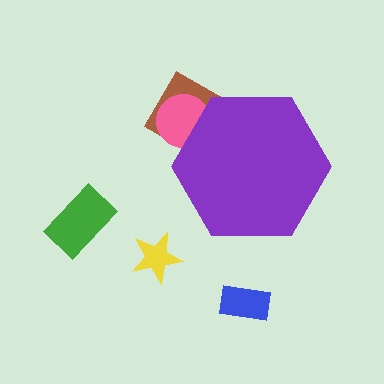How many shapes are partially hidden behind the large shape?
2 shapes are partially hidden.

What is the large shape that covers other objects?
A purple hexagon.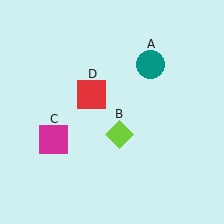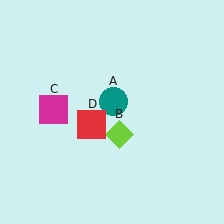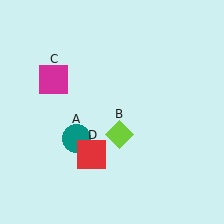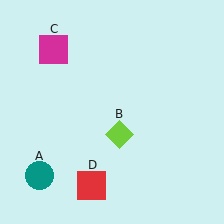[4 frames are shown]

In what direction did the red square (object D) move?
The red square (object D) moved down.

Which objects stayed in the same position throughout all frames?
Lime diamond (object B) remained stationary.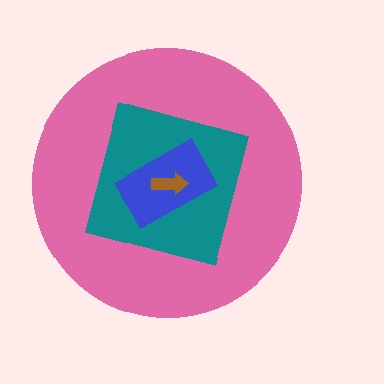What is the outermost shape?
The pink circle.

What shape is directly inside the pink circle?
The teal square.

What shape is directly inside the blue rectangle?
The brown arrow.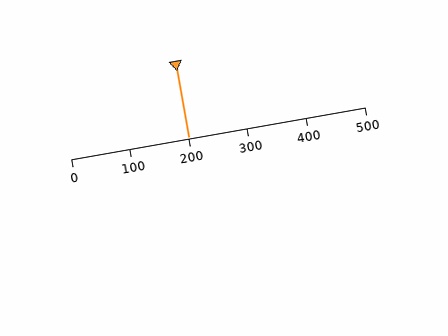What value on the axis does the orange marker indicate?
The marker indicates approximately 200.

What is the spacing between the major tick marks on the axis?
The major ticks are spaced 100 apart.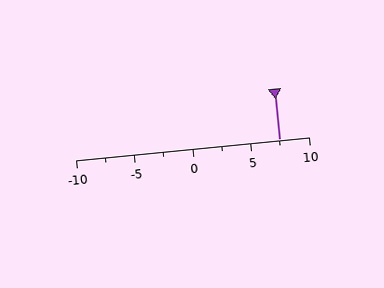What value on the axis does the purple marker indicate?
The marker indicates approximately 7.5.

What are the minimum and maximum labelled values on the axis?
The axis runs from -10 to 10.